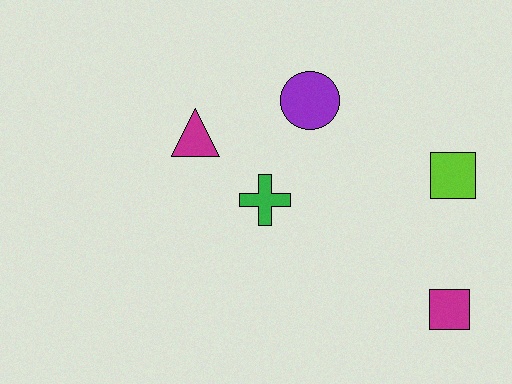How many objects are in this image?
There are 5 objects.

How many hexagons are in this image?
There are no hexagons.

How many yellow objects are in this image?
There are no yellow objects.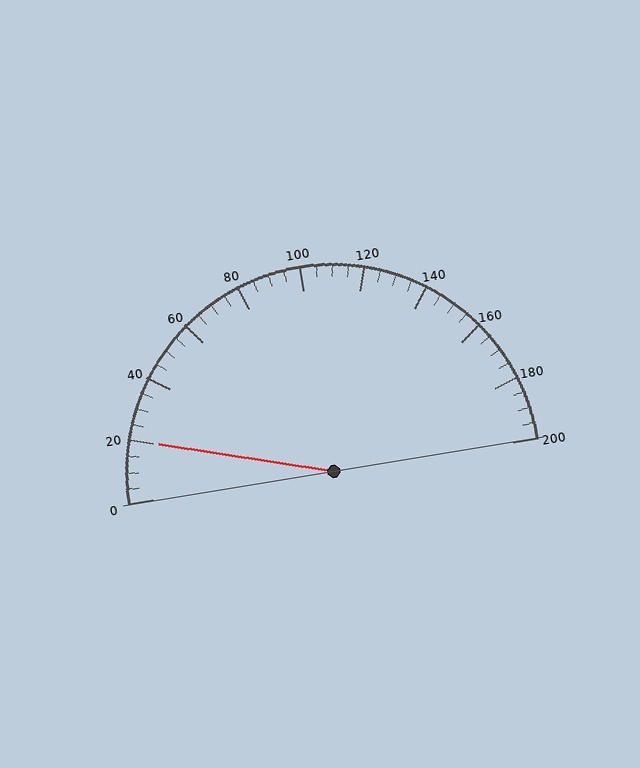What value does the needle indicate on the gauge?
The needle indicates approximately 20.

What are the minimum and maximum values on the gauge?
The gauge ranges from 0 to 200.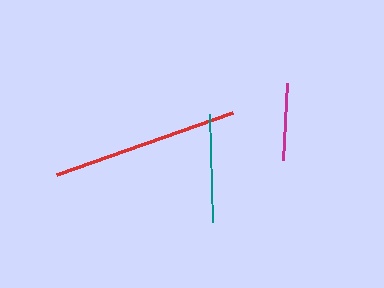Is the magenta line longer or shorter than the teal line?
The teal line is longer than the magenta line.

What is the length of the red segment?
The red segment is approximately 186 pixels long.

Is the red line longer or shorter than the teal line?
The red line is longer than the teal line.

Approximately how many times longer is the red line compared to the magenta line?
The red line is approximately 2.4 times the length of the magenta line.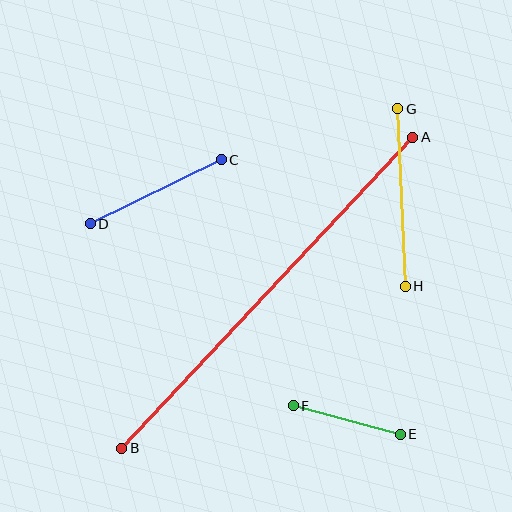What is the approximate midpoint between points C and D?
The midpoint is at approximately (156, 192) pixels.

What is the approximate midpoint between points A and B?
The midpoint is at approximately (267, 293) pixels.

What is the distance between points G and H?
The distance is approximately 177 pixels.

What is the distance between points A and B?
The distance is approximately 426 pixels.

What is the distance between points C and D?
The distance is approximately 145 pixels.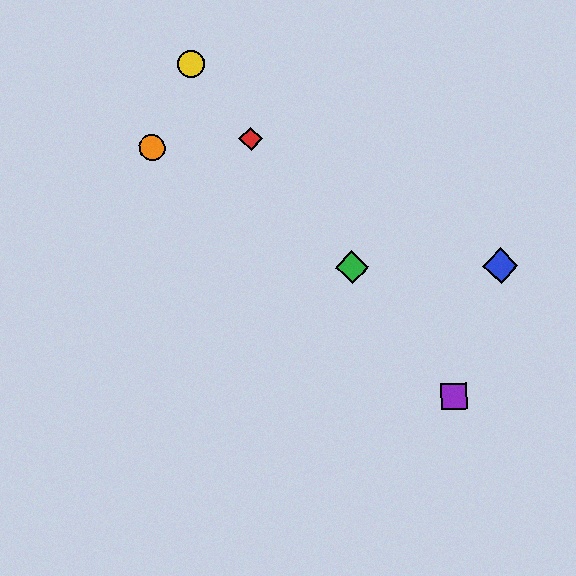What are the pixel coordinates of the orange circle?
The orange circle is at (152, 148).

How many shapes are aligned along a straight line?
4 shapes (the red diamond, the green diamond, the yellow circle, the purple square) are aligned along a straight line.